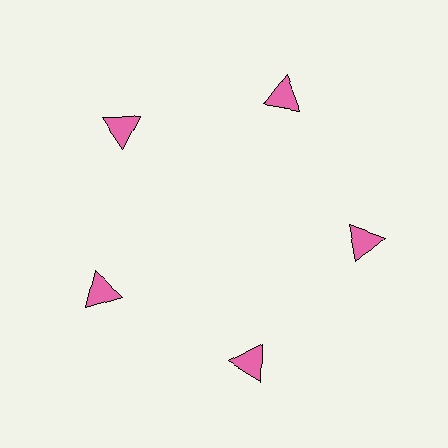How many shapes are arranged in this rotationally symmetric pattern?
There are 5 shapes, arranged in 5 groups of 1.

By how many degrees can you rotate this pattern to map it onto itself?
The pattern maps onto itself every 72 degrees of rotation.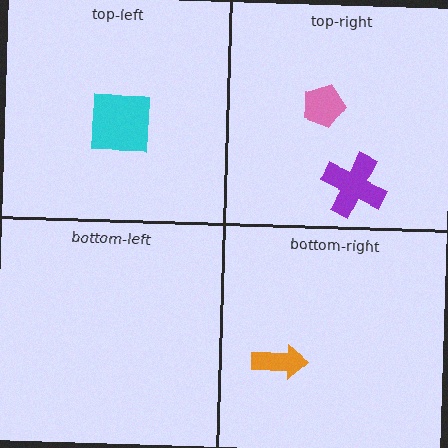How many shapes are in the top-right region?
2.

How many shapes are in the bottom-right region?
1.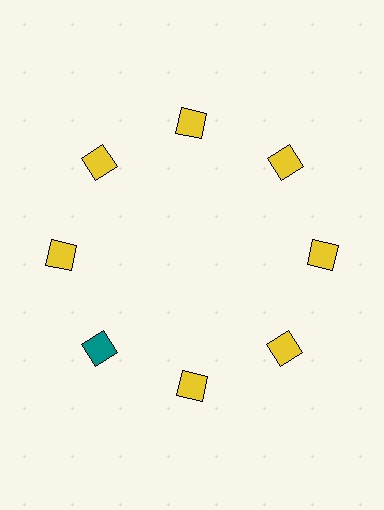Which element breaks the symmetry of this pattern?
The teal square at roughly the 8 o'clock position breaks the symmetry. All other shapes are yellow squares.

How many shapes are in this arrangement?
There are 8 shapes arranged in a ring pattern.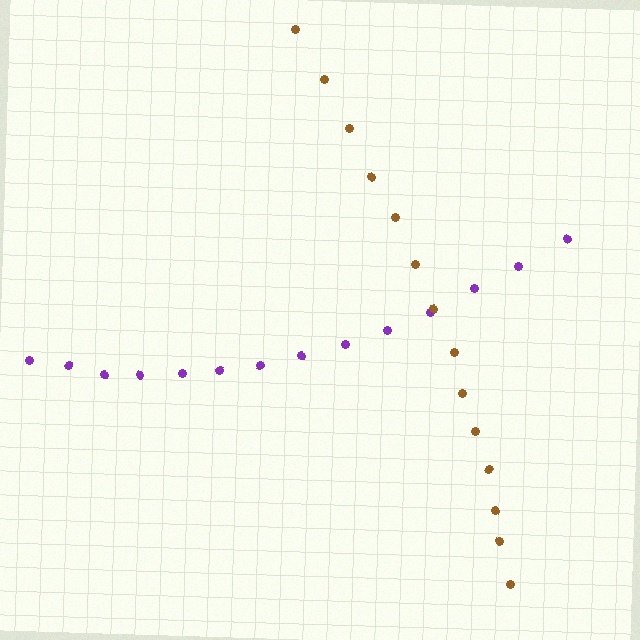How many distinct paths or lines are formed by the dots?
There are 2 distinct paths.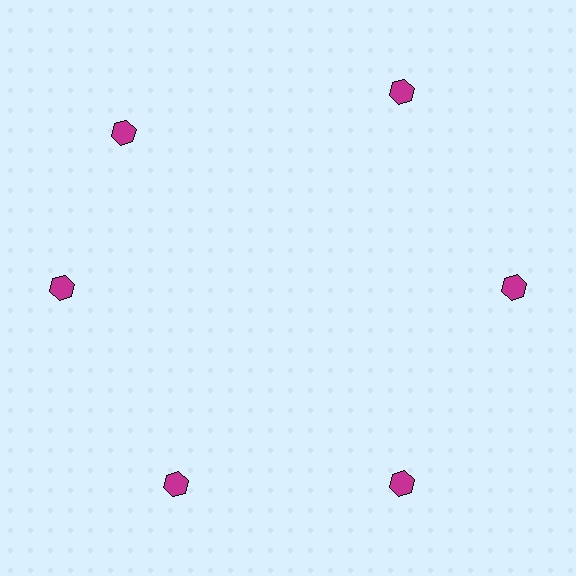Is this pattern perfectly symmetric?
No. The 6 magenta hexagons are arranged in a ring, but one element near the 11 o'clock position is rotated out of alignment along the ring, breaking the 6-fold rotational symmetry.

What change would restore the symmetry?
The symmetry would be restored by rotating it back into even spacing with its neighbors so that all 6 hexagons sit at equal angles and equal distance from the center.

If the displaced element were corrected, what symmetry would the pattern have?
It would have 6-fold rotational symmetry — the pattern would map onto itself every 60 degrees.